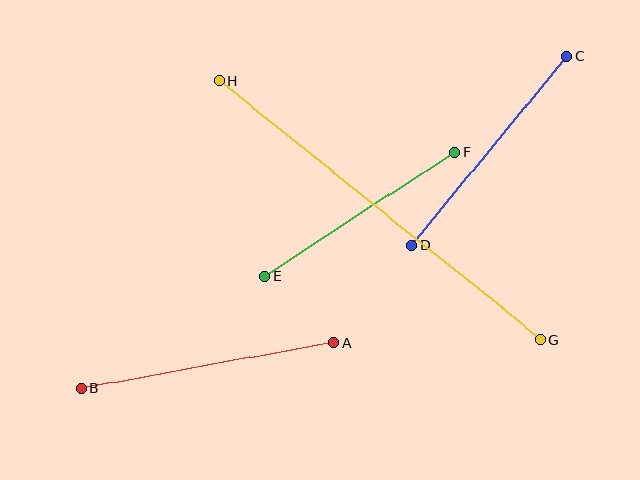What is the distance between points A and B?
The distance is approximately 257 pixels.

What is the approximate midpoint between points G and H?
The midpoint is at approximately (380, 210) pixels.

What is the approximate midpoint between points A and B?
The midpoint is at approximately (208, 366) pixels.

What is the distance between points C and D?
The distance is approximately 245 pixels.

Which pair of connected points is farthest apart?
Points G and H are farthest apart.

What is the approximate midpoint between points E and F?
The midpoint is at approximately (359, 214) pixels.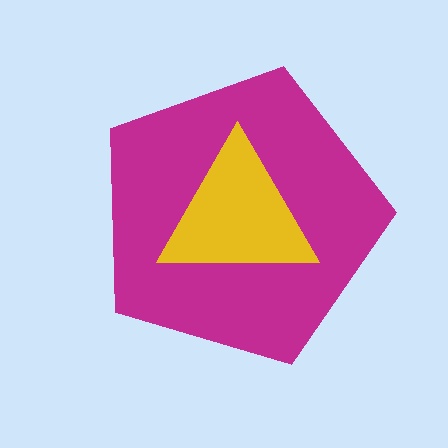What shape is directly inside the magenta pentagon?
The yellow triangle.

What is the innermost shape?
The yellow triangle.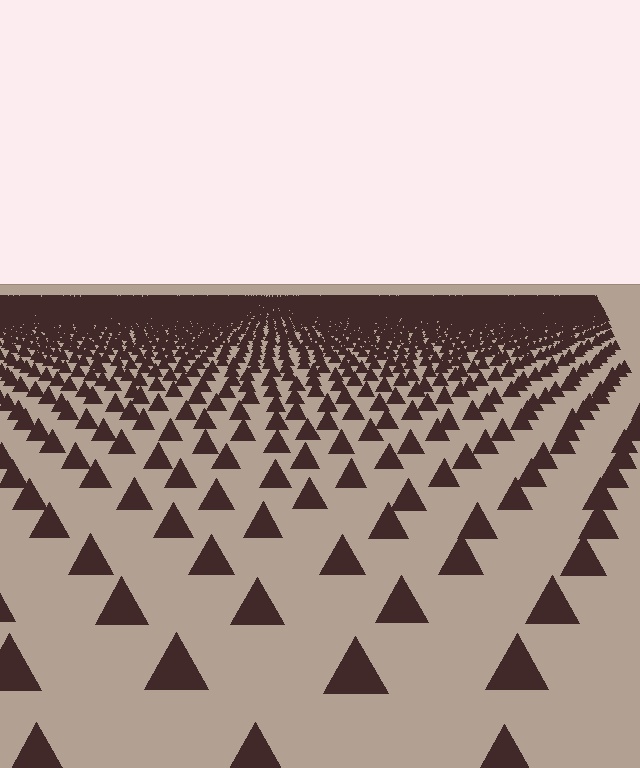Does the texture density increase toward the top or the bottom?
Density increases toward the top.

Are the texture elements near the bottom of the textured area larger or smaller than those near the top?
Larger. Near the bottom, elements are closer to the viewer and appear at a bigger on-screen size.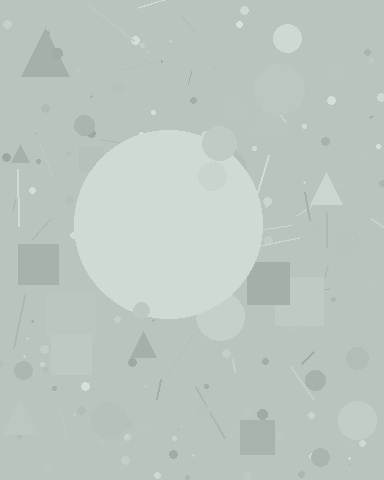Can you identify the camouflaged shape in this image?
The camouflaged shape is a circle.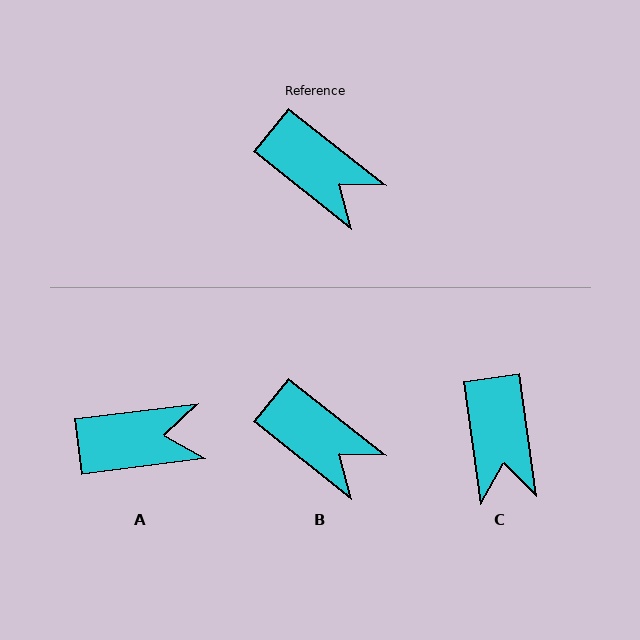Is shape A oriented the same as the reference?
No, it is off by about 46 degrees.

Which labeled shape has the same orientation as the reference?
B.